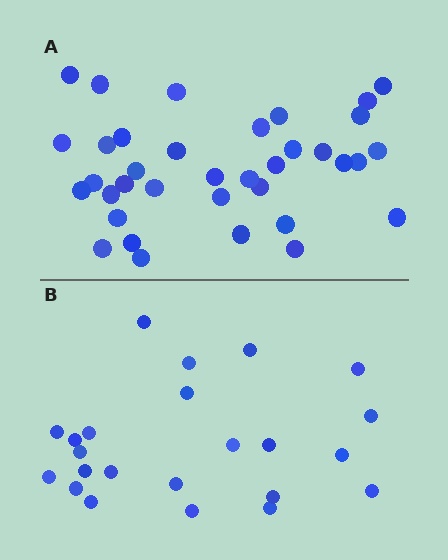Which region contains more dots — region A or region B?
Region A (the top region) has more dots.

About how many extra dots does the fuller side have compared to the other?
Region A has approximately 15 more dots than region B.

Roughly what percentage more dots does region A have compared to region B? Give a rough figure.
About 55% more.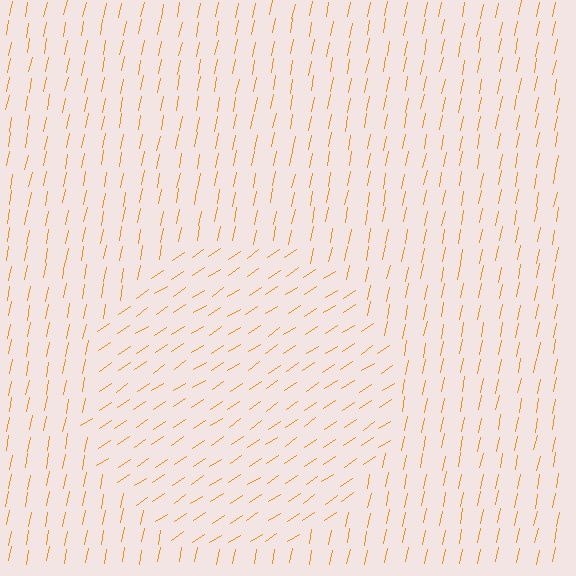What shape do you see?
I see a circle.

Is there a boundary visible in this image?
Yes, there is a texture boundary formed by a change in line orientation.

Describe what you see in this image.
The image is filled with small orange line segments. A circle region in the image has lines oriented differently from the surrounding lines, creating a visible texture boundary.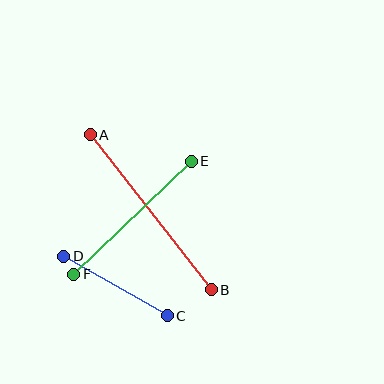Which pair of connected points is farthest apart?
Points A and B are farthest apart.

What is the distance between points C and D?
The distance is approximately 119 pixels.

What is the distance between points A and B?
The distance is approximately 197 pixels.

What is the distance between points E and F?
The distance is approximately 163 pixels.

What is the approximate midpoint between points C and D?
The midpoint is at approximately (116, 286) pixels.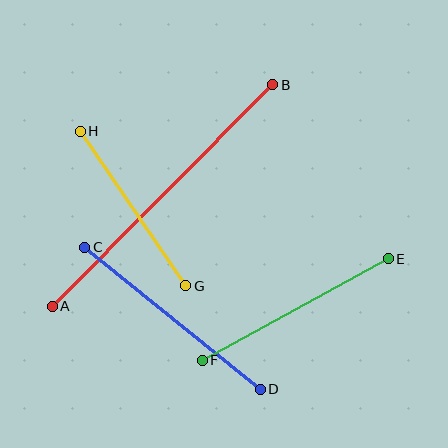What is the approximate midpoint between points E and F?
The midpoint is at approximately (295, 310) pixels.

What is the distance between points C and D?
The distance is approximately 226 pixels.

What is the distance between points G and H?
The distance is approximately 187 pixels.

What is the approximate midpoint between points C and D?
The midpoint is at approximately (172, 318) pixels.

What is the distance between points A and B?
The distance is approximately 312 pixels.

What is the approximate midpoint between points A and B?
The midpoint is at approximately (163, 196) pixels.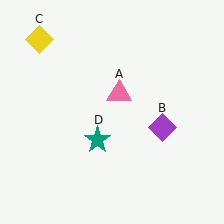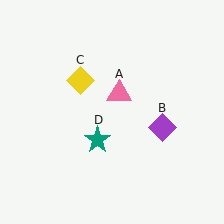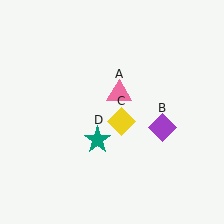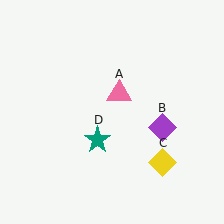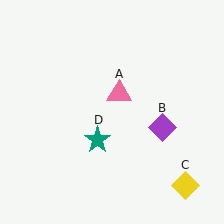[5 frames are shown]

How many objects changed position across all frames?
1 object changed position: yellow diamond (object C).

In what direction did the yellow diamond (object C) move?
The yellow diamond (object C) moved down and to the right.